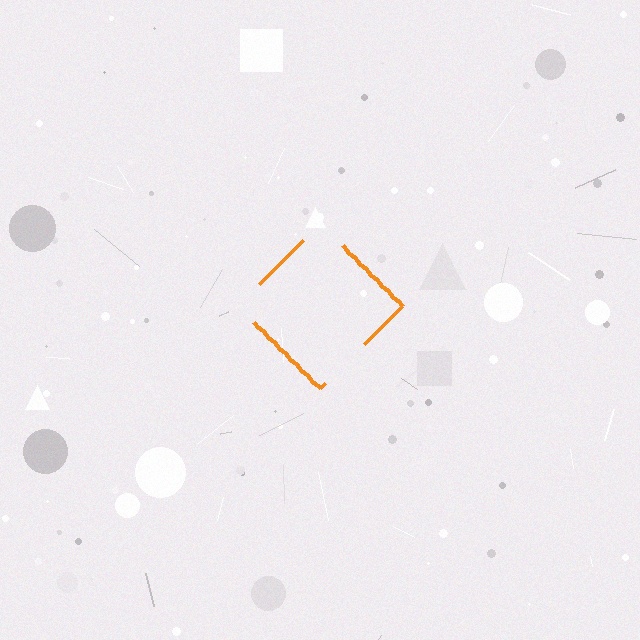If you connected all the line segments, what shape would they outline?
They would outline a diamond.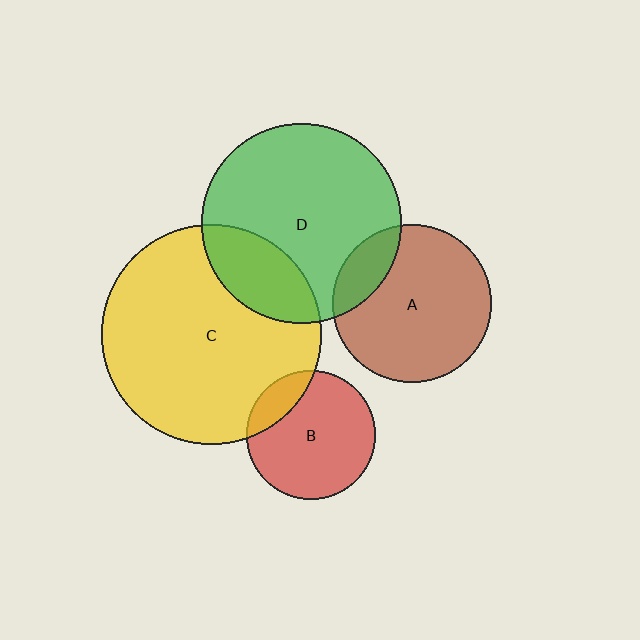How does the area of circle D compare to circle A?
Approximately 1.6 times.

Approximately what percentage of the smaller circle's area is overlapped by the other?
Approximately 25%.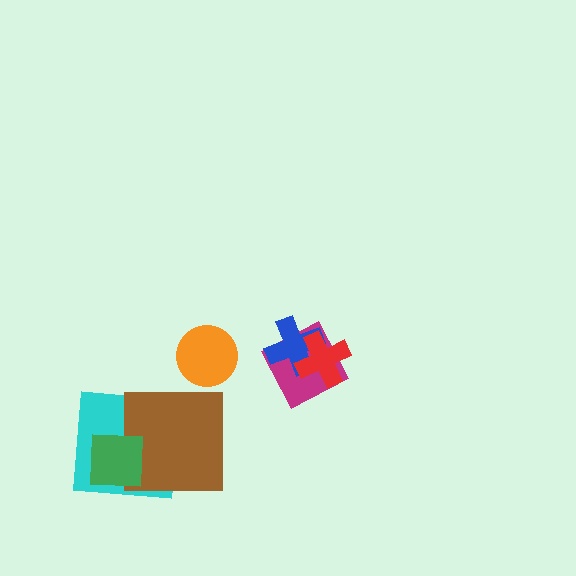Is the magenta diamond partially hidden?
Yes, it is partially covered by another shape.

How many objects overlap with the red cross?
2 objects overlap with the red cross.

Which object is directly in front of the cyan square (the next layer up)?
The brown square is directly in front of the cyan square.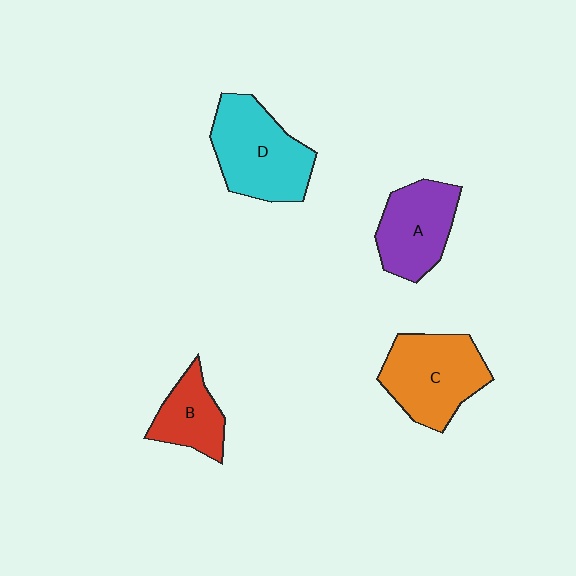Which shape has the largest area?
Shape D (cyan).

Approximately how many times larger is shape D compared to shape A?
Approximately 1.3 times.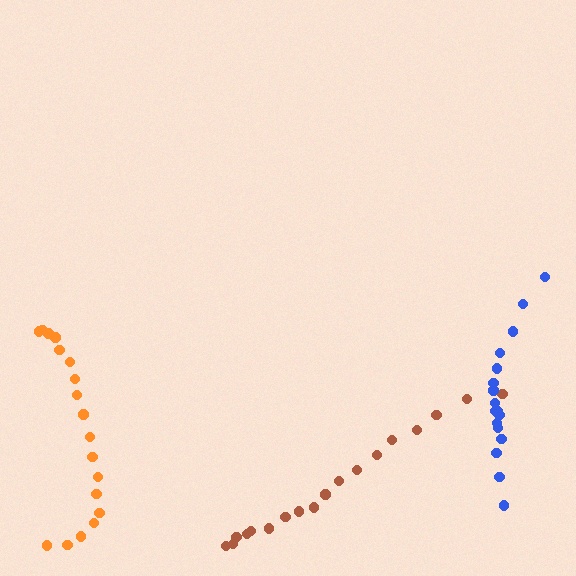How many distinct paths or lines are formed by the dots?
There are 3 distinct paths.